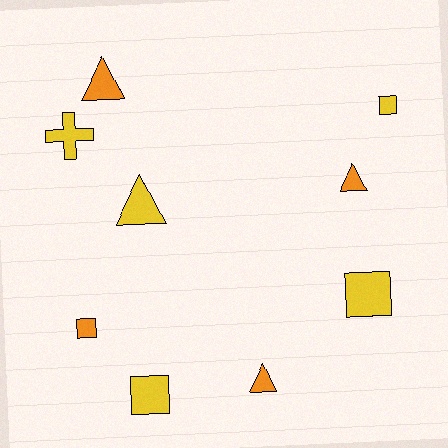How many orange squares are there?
There is 1 orange square.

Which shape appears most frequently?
Triangle, with 4 objects.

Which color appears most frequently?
Yellow, with 5 objects.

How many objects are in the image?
There are 9 objects.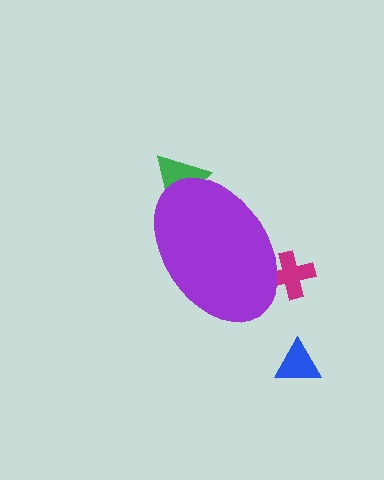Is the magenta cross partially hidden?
Yes, the magenta cross is partially hidden behind the purple ellipse.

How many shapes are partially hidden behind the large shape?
2 shapes are partially hidden.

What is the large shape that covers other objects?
A purple ellipse.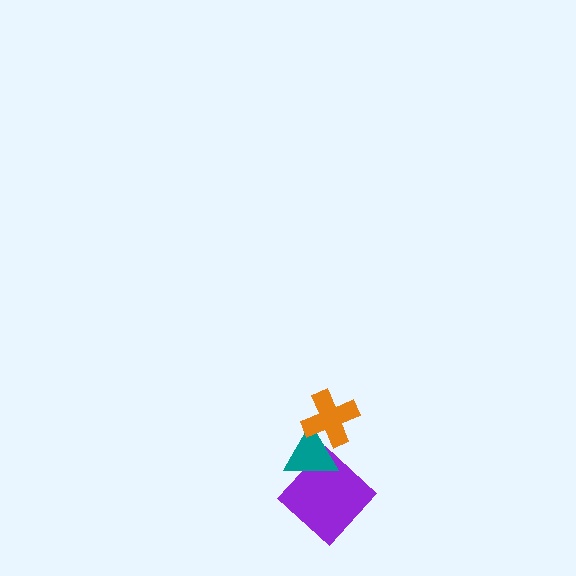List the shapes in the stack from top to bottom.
From top to bottom: the orange cross, the teal triangle, the purple diamond.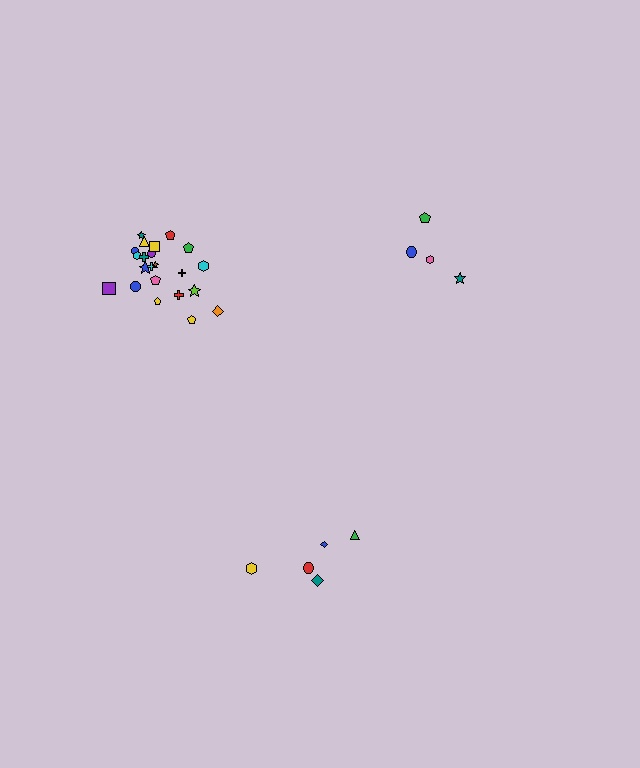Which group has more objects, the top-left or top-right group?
The top-left group.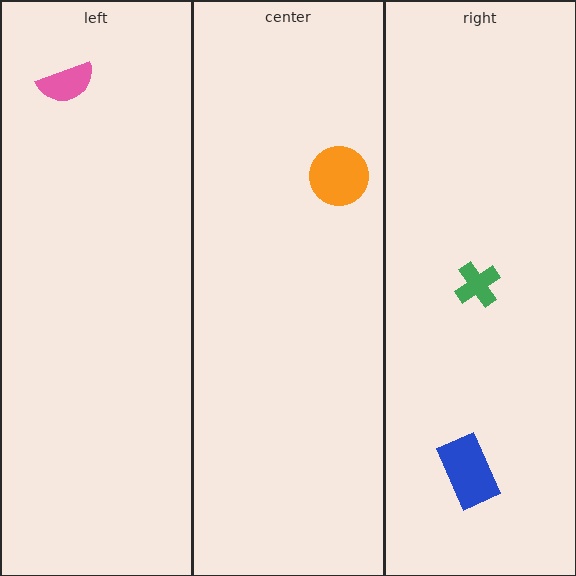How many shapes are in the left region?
1.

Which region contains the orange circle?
The center region.